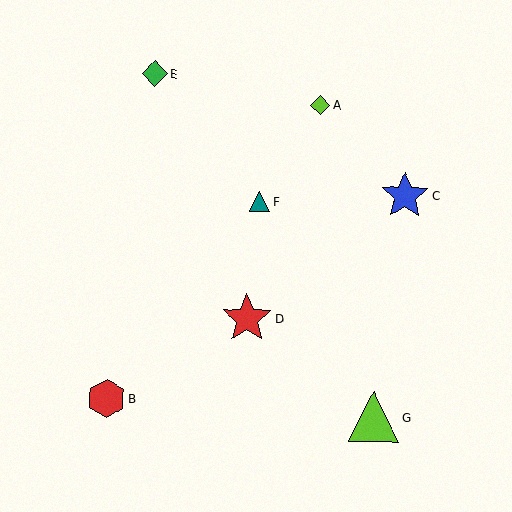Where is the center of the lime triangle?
The center of the lime triangle is at (374, 417).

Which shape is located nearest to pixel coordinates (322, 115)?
The lime diamond (labeled A) at (320, 106) is nearest to that location.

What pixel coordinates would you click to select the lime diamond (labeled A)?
Click at (320, 106) to select the lime diamond A.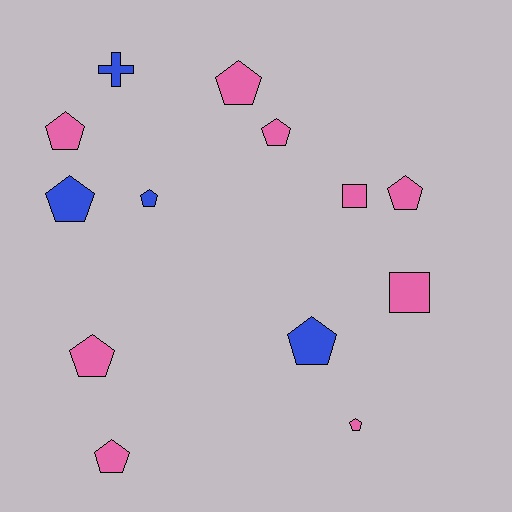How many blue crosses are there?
There is 1 blue cross.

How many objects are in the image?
There are 13 objects.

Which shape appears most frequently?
Pentagon, with 10 objects.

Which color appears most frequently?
Pink, with 9 objects.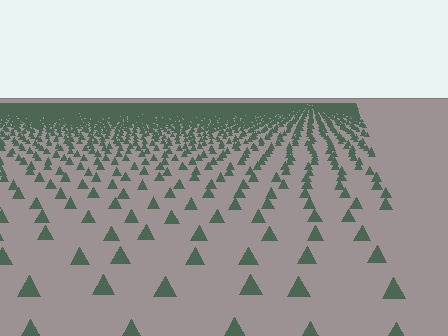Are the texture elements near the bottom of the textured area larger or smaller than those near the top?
Larger. Near the bottom, elements are closer to the viewer and appear at a bigger on-screen size.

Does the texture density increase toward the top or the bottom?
Density increases toward the top.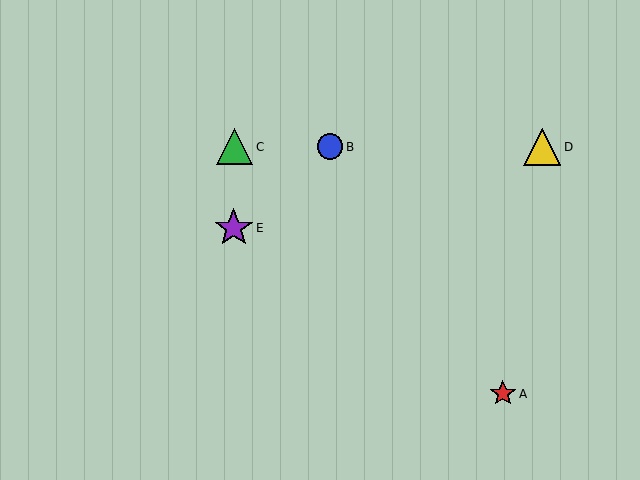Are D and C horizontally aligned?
Yes, both are at y≈146.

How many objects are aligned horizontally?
3 objects (B, C, D) are aligned horizontally.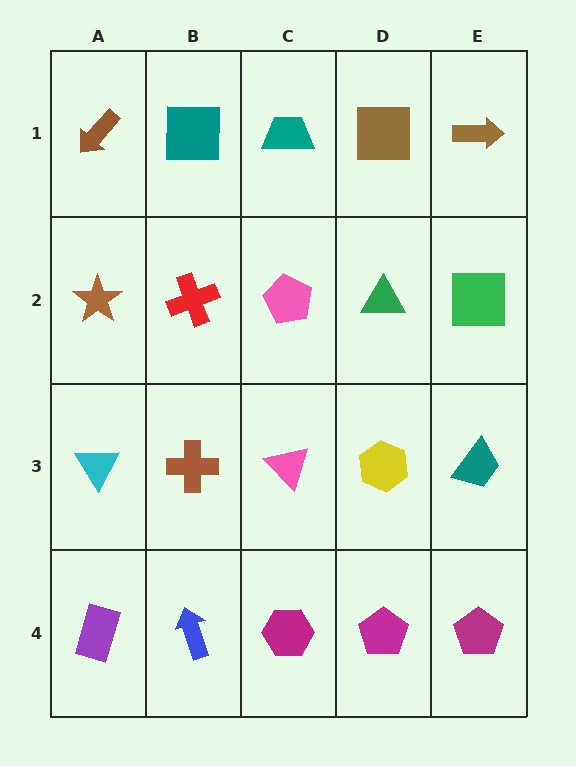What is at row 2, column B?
A red cross.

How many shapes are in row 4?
5 shapes.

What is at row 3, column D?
A yellow hexagon.